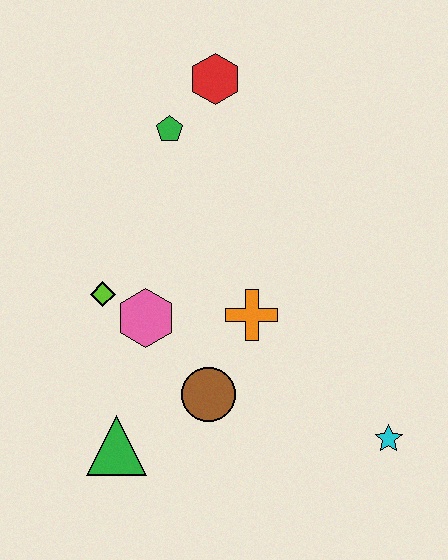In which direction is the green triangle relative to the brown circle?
The green triangle is to the left of the brown circle.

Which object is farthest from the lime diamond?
The cyan star is farthest from the lime diamond.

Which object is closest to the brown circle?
The orange cross is closest to the brown circle.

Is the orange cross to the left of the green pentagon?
No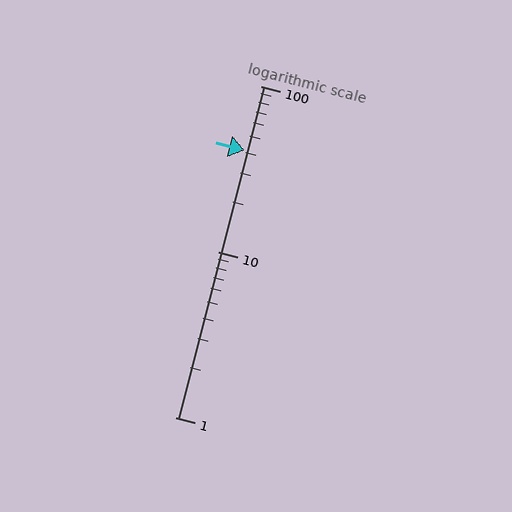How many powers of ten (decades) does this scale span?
The scale spans 2 decades, from 1 to 100.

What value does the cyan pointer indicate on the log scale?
The pointer indicates approximately 41.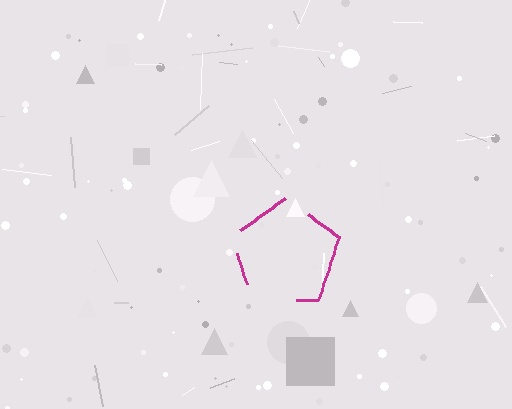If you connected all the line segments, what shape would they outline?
They would outline a pentagon.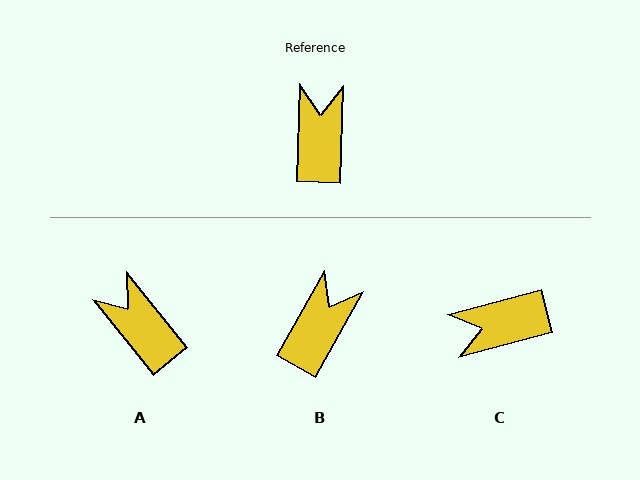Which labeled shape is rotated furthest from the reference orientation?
C, about 106 degrees away.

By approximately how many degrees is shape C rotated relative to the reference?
Approximately 106 degrees counter-clockwise.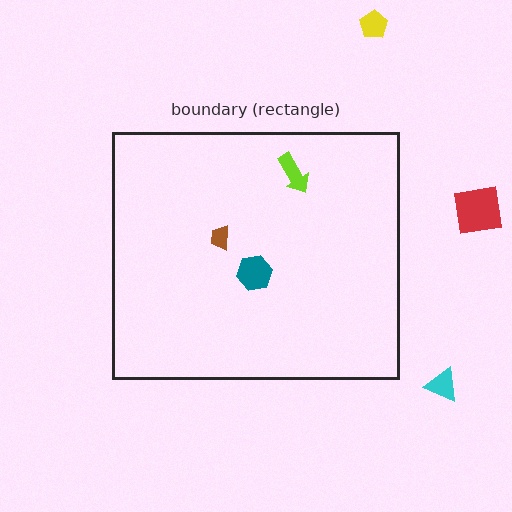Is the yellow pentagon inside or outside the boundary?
Outside.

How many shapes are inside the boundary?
3 inside, 3 outside.